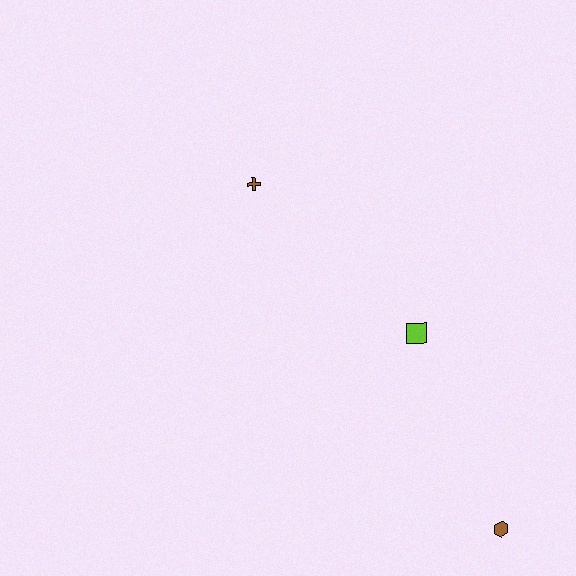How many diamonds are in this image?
There are no diamonds.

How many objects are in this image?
There are 3 objects.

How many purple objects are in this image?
There are no purple objects.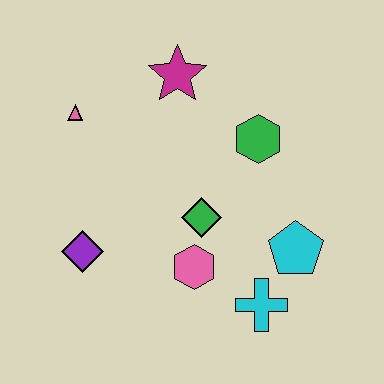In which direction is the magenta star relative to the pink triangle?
The magenta star is to the right of the pink triangle.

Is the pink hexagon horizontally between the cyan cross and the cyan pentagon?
No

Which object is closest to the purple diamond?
The pink hexagon is closest to the purple diamond.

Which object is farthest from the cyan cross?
The pink triangle is farthest from the cyan cross.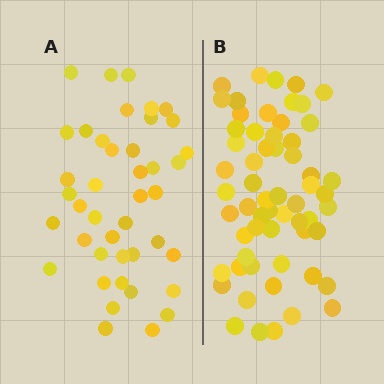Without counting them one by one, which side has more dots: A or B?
Region B (the right region) has more dots.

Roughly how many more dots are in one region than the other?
Region B has approximately 20 more dots than region A.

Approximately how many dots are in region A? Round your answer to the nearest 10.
About 40 dots. (The exact count is 42, which rounds to 40.)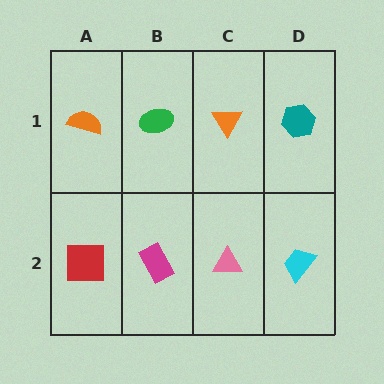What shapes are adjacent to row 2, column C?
An orange triangle (row 1, column C), a magenta rectangle (row 2, column B), a cyan trapezoid (row 2, column D).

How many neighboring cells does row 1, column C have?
3.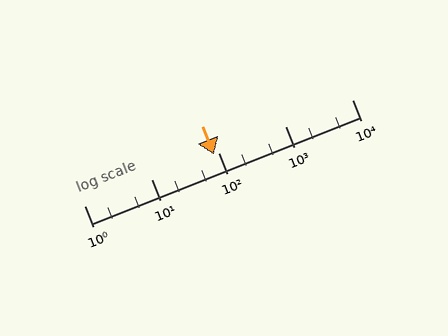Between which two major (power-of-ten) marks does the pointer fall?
The pointer is between 10 and 100.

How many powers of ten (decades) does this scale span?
The scale spans 4 decades, from 1 to 10000.